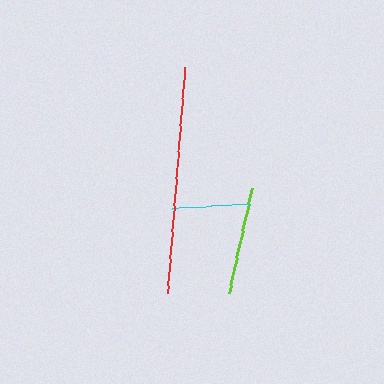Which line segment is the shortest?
The cyan line is the shortest at approximately 78 pixels.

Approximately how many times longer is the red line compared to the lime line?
The red line is approximately 2.1 times the length of the lime line.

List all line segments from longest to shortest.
From longest to shortest: red, lime, cyan.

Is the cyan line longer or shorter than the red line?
The red line is longer than the cyan line.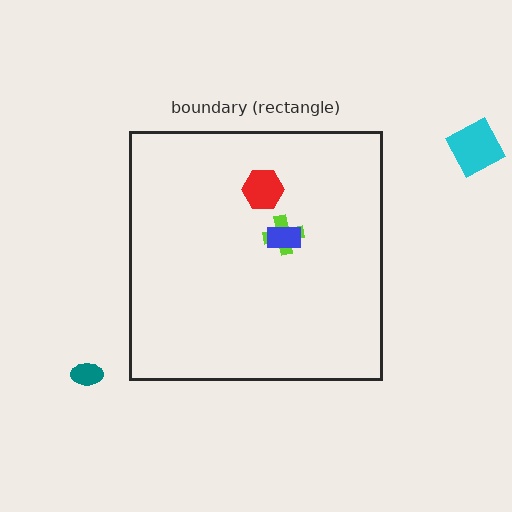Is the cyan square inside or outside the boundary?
Outside.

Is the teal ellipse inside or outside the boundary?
Outside.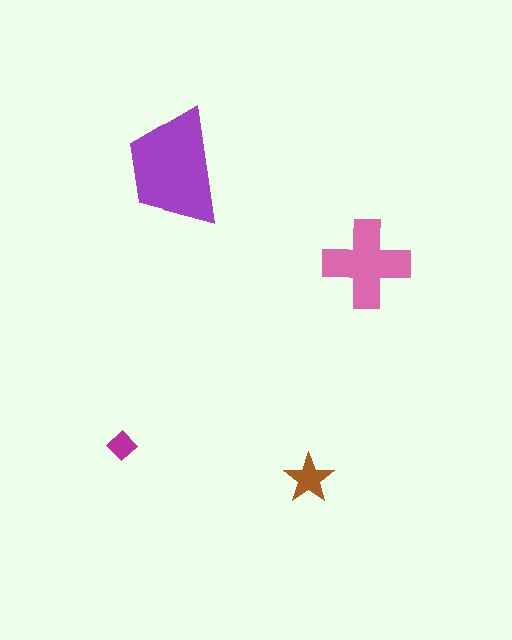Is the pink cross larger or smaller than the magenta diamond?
Larger.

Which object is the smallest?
The magenta diamond.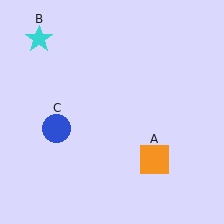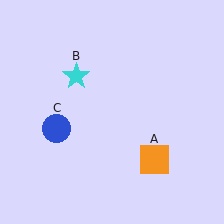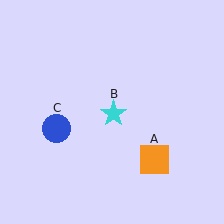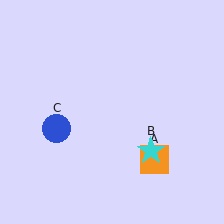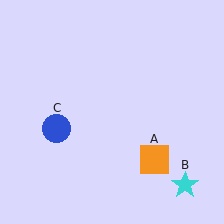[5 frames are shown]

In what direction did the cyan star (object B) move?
The cyan star (object B) moved down and to the right.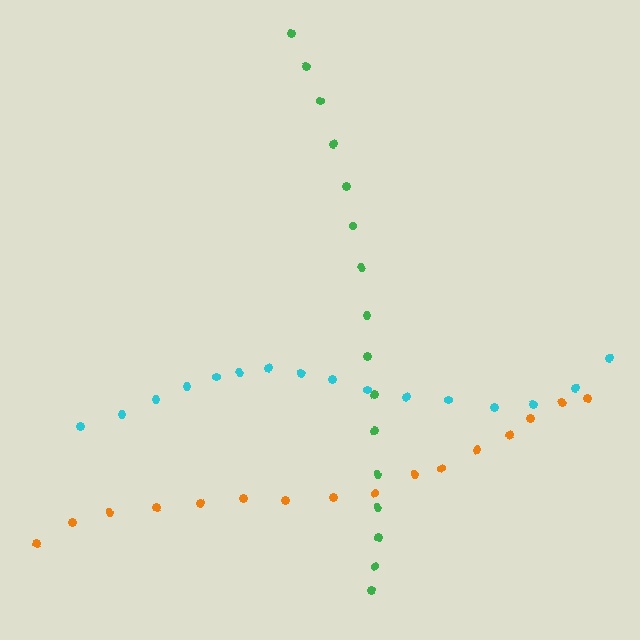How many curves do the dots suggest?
There are 3 distinct paths.